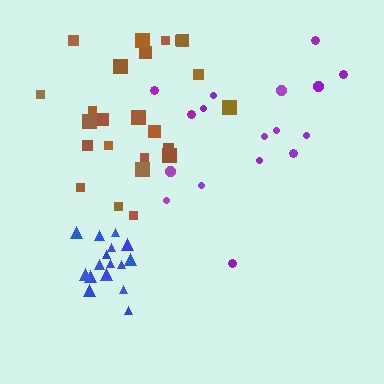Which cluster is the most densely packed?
Blue.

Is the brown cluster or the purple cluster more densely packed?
Brown.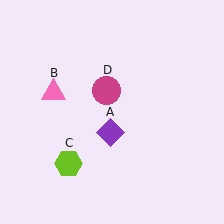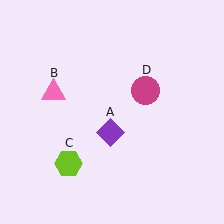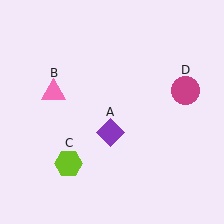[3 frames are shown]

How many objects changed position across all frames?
1 object changed position: magenta circle (object D).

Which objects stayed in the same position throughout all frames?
Purple diamond (object A) and pink triangle (object B) and lime hexagon (object C) remained stationary.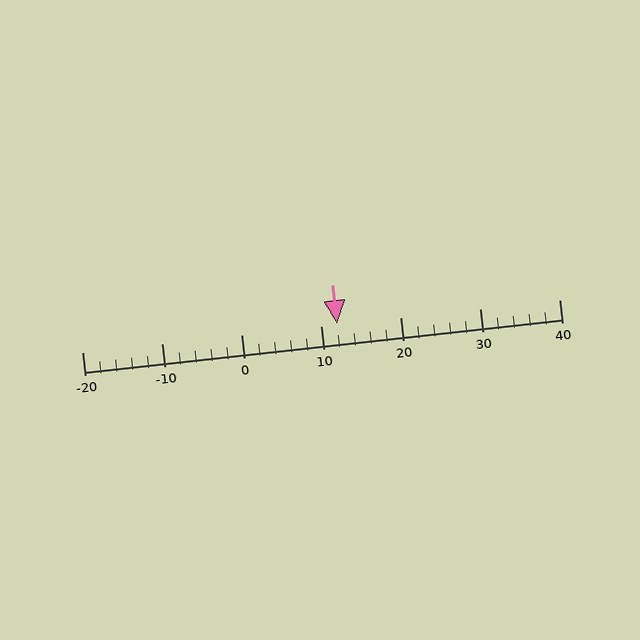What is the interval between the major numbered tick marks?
The major tick marks are spaced 10 units apart.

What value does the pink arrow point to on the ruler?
The pink arrow points to approximately 12.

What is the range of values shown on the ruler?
The ruler shows values from -20 to 40.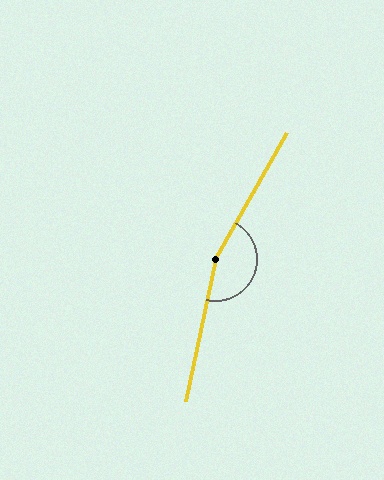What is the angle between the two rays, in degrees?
Approximately 162 degrees.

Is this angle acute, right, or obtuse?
It is obtuse.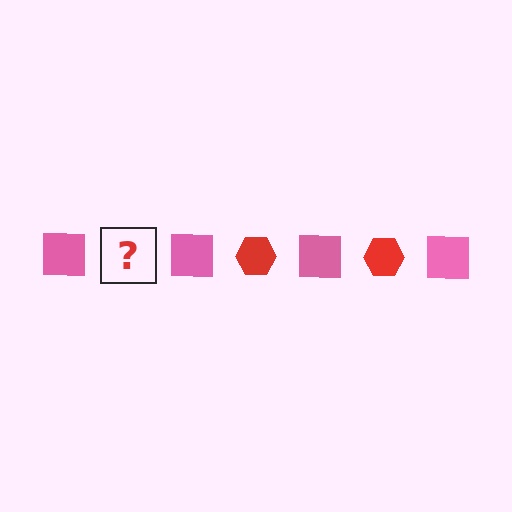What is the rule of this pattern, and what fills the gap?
The rule is that the pattern alternates between pink square and red hexagon. The gap should be filled with a red hexagon.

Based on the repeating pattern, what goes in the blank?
The blank should be a red hexagon.